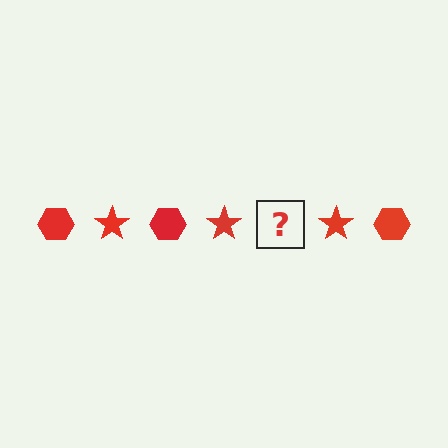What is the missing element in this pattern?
The missing element is a red hexagon.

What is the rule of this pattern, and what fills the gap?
The rule is that the pattern cycles through hexagon, star shapes in red. The gap should be filled with a red hexagon.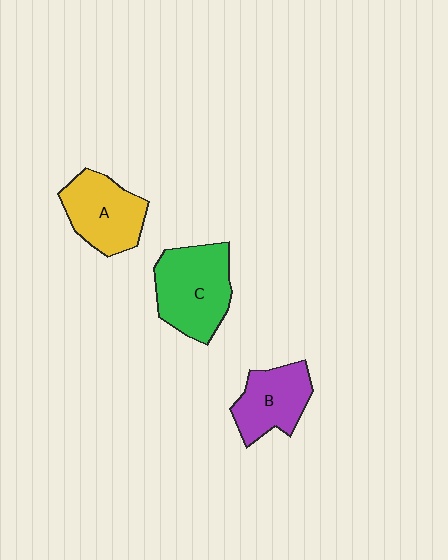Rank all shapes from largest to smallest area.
From largest to smallest: C (green), A (yellow), B (purple).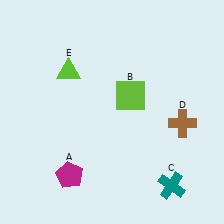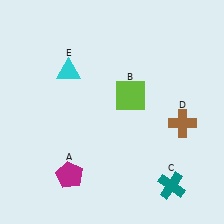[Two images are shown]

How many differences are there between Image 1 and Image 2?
There is 1 difference between the two images.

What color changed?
The triangle (E) changed from lime in Image 1 to cyan in Image 2.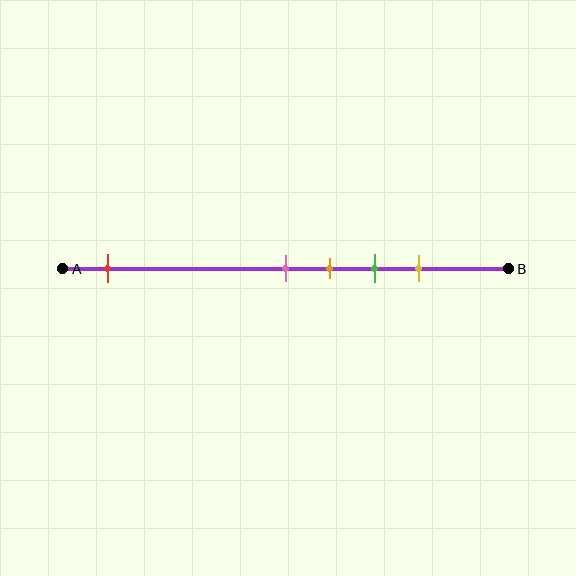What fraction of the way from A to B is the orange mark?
The orange mark is approximately 60% (0.6) of the way from A to B.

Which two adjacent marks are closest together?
The pink and orange marks are the closest adjacent pair.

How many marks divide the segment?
There are 5 marks dividing the segment.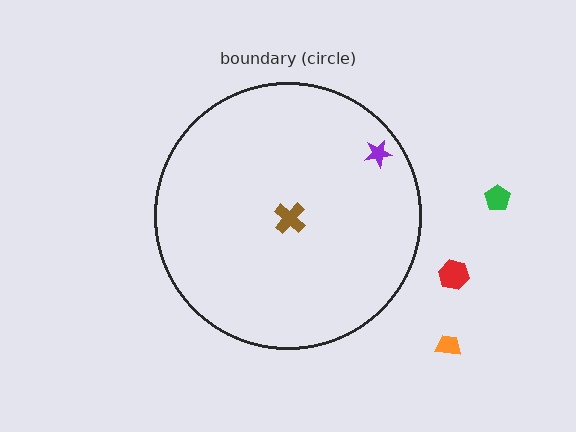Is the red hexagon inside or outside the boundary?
Outside.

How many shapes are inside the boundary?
2 inside, 3 outside.